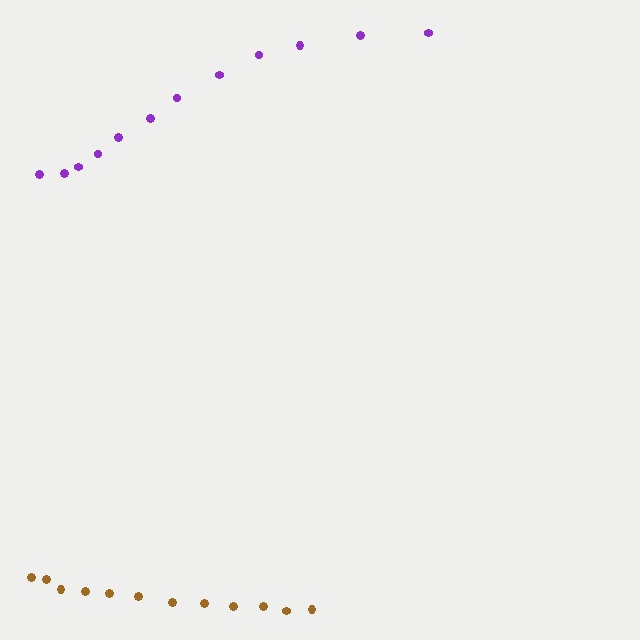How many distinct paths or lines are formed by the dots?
There are 2 distinct paths.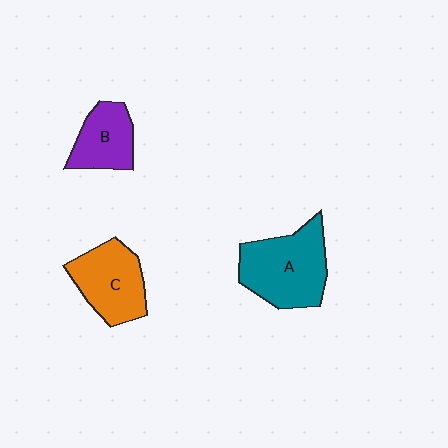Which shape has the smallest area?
Shape B (purple).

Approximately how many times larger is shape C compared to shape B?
Approximately 1.3 times.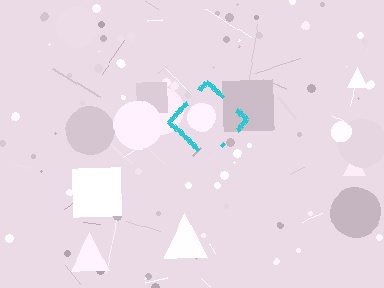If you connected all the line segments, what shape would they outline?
They would outline a diamond.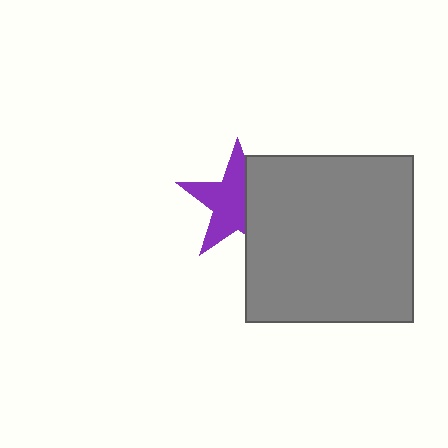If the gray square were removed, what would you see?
You would see the complete purple star.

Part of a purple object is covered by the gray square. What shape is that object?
It is a star.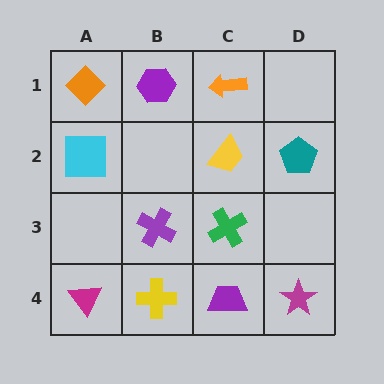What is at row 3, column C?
A green cross.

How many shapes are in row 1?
3 shapes.